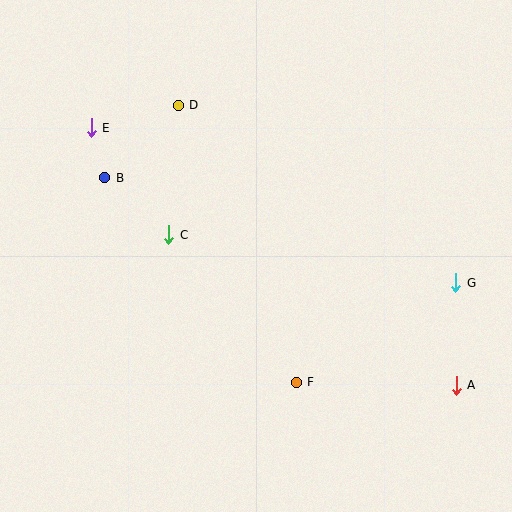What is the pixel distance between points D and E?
The distance between D and E is 90 pixels.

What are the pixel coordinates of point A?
Point A is at (456, 385).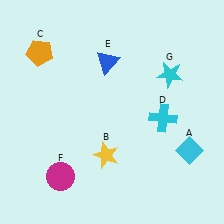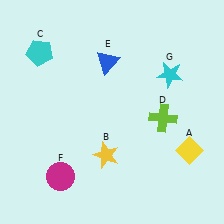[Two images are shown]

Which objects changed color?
A changed from cyan to yellow. C changed from orange to cyan. D changed from cyan to lime.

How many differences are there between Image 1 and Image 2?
There are 3 differences between the two images.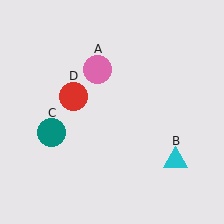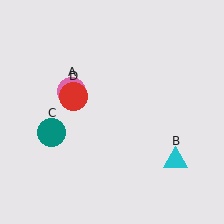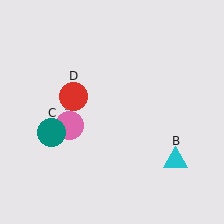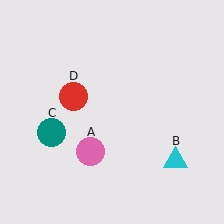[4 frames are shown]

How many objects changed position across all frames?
1 object changed position: pink circle (object A).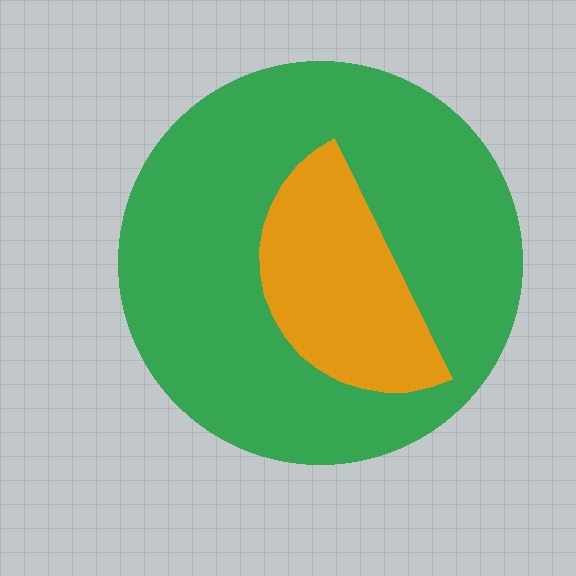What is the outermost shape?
The green circle.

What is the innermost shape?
The orange semicircle.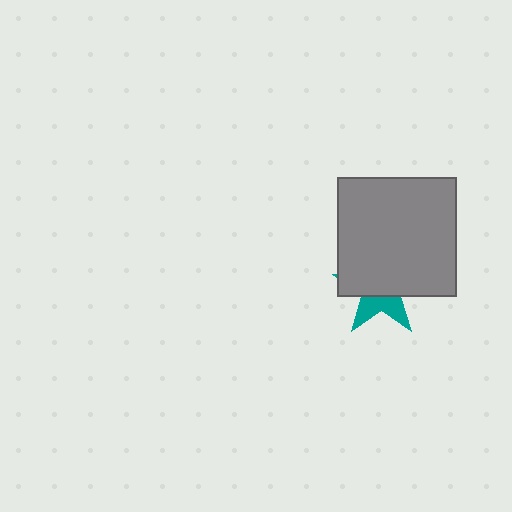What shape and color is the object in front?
The object in front is a gray square.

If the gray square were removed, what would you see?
You would see the complete teal star.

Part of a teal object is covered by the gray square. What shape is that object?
It is a star.